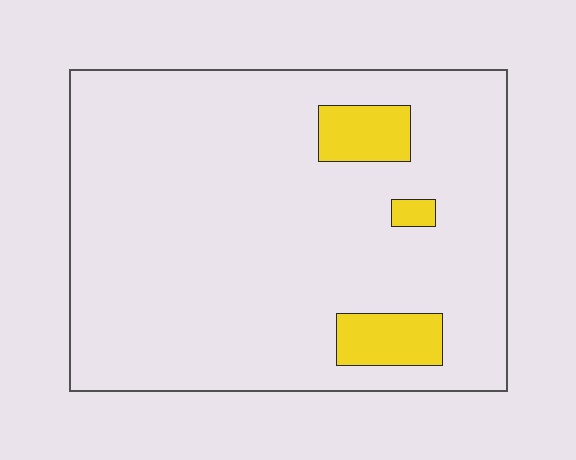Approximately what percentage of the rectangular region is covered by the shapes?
Approximately 10%.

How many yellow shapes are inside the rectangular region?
3.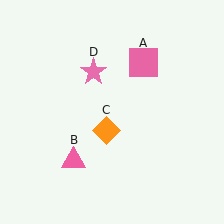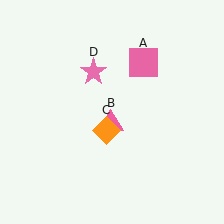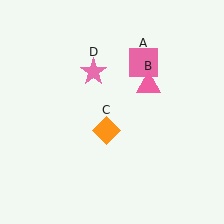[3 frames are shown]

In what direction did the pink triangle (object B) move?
The pink triangle (object B) moved up and to the right.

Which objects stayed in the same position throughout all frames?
Pink square (object A) and orange diamond (object C) and pink star (object D) remained stationary.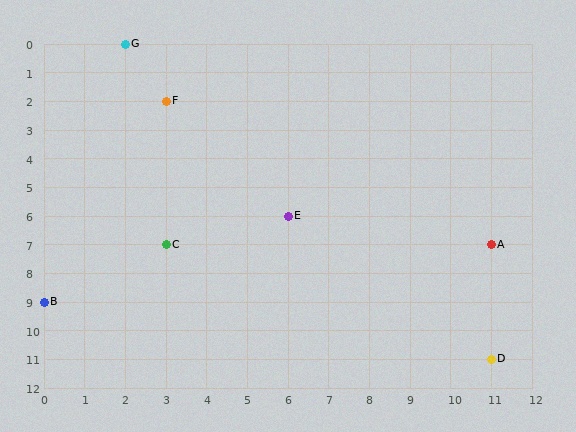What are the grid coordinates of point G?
Point G is at grid coordinates (2, 0).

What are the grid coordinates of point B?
Point B is at grid coordinates (0, 9).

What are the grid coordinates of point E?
Point E is at grid coordinates (6, 6).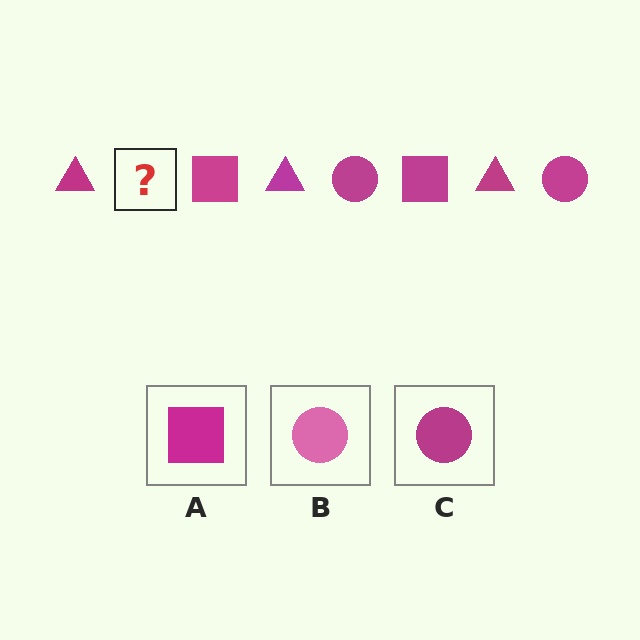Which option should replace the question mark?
Option C.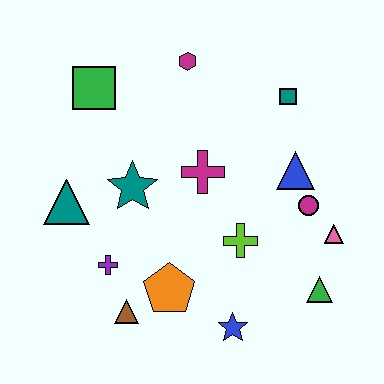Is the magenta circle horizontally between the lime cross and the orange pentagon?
No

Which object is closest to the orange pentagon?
The brown triangle is closest to the orange pentagon.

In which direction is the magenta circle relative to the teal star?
The magenta circle is to the right of the teal star.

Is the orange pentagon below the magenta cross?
Yes